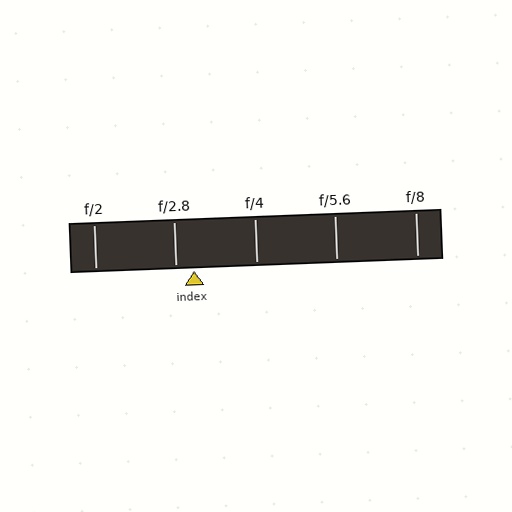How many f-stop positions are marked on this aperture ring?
There are 5 f-stop positions marked.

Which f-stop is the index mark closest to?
The index mark is closest to f/2.8.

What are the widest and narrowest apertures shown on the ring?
The widest aperture shown is f/2 and the narrowest is f/8.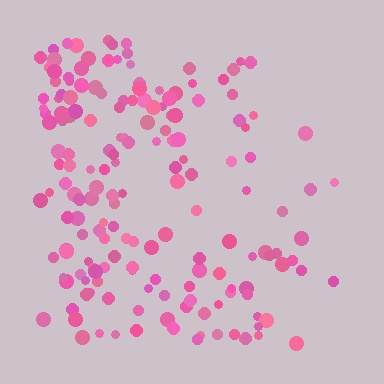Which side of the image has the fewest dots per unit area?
The right.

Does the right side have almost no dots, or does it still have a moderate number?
Still a moderate number, just noticeably fewer than the left.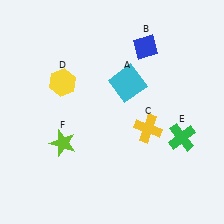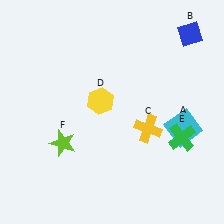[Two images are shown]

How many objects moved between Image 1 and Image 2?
3 objects moved between the two images.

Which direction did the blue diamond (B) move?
The blue diamond (B) moved right.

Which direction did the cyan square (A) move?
The cyan square (A) moved right.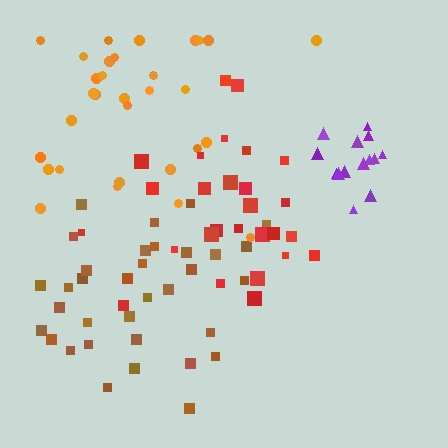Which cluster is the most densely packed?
Purple.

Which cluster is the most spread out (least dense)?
Red.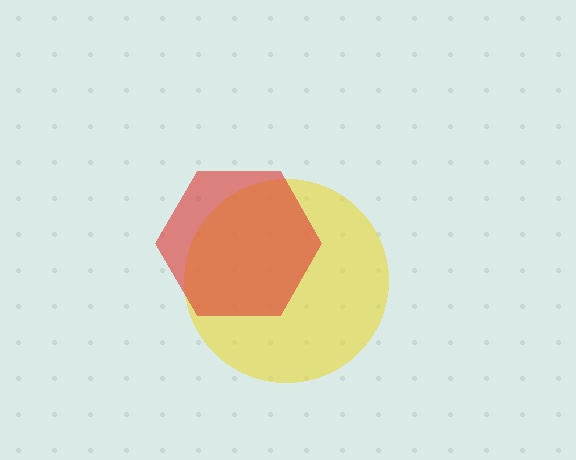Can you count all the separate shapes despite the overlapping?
Yes, there are 2 separate shapes.